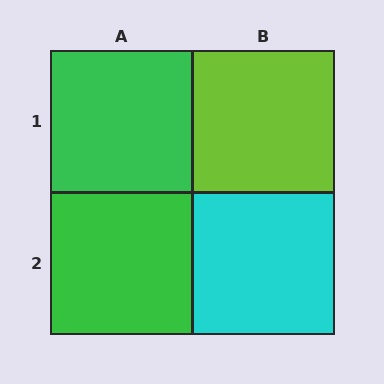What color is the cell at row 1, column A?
Green.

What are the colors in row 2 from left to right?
Green, cyan.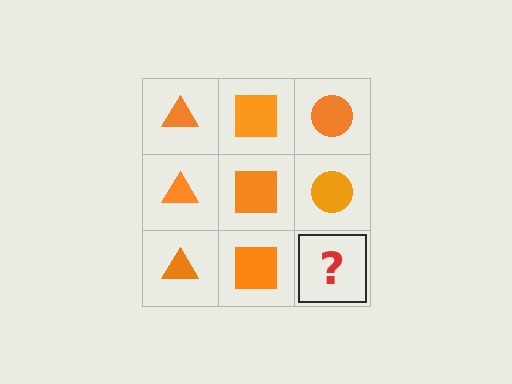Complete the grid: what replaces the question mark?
The question mark should be replaced with an orange circle.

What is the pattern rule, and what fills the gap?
The rule is that each column has a consistent shape. The gap should be filled with an orange circle.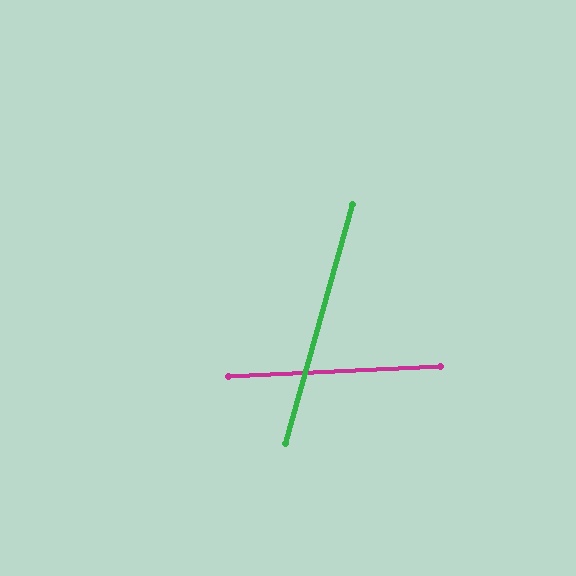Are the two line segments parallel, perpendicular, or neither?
Neither parallel nor perpendicular — they differ by about 72°.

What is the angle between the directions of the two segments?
Approximately 72 degrees.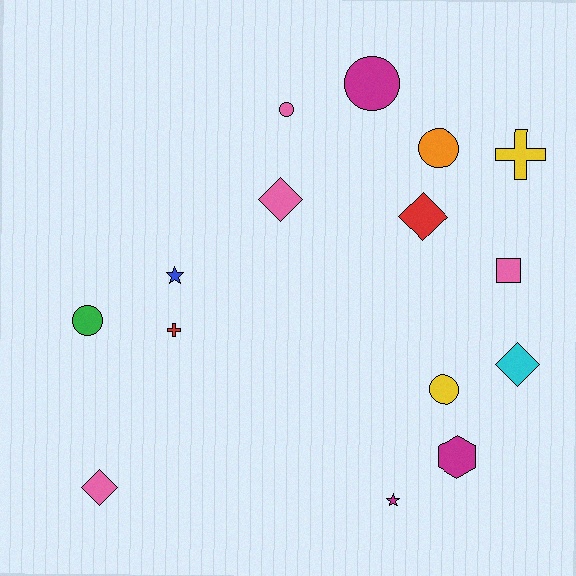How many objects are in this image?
There are 15 objects.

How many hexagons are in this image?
There is 1 hexagon.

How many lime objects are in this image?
There are no lime objects.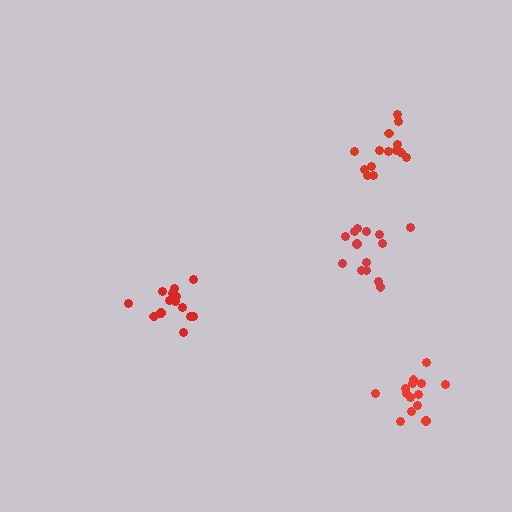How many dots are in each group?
Group 1: 14 dots, Group 2: 14 dots, Group 3: 14 dots, Group 4: 14 dots (56 total).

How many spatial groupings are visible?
There are 4 spatial groupings.